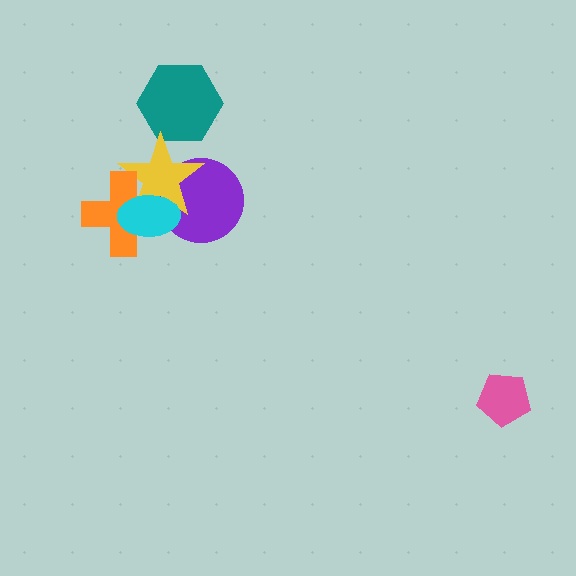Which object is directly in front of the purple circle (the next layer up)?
The yellow star is directly in front of the purple circle.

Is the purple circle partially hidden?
Yes, it is partially covered by another shape.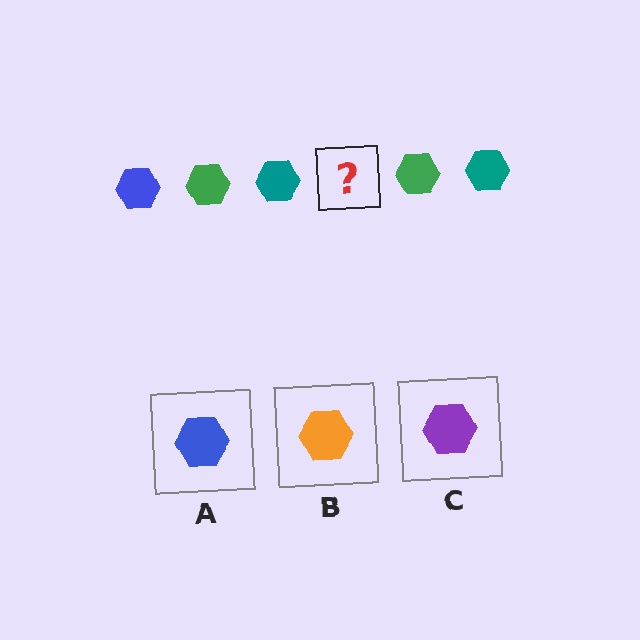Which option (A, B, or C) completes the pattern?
A.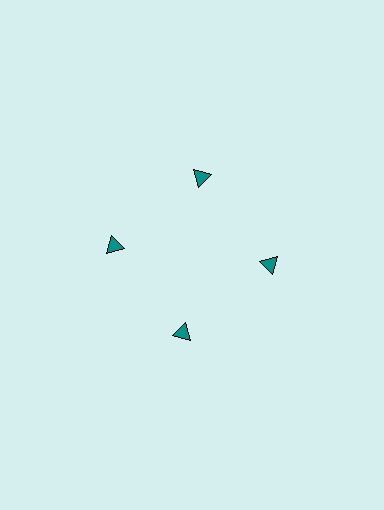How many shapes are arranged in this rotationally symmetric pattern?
There are 4 shapes, arranged in 4 groups of 1.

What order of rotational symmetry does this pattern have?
This pattern has 4-fold rotational symmetry.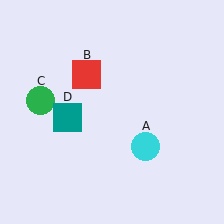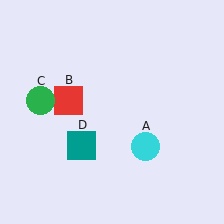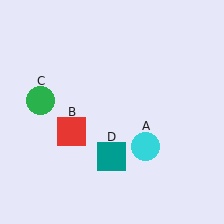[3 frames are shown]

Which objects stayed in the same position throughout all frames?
Cyan circle (object A) and green circle (object C) remained stationary.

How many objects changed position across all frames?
2 objects changed position: red square (object B), teal square (object D).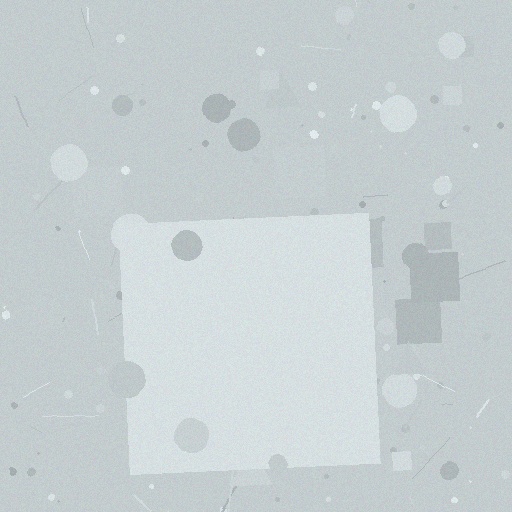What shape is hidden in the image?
A square is hidden in the image.